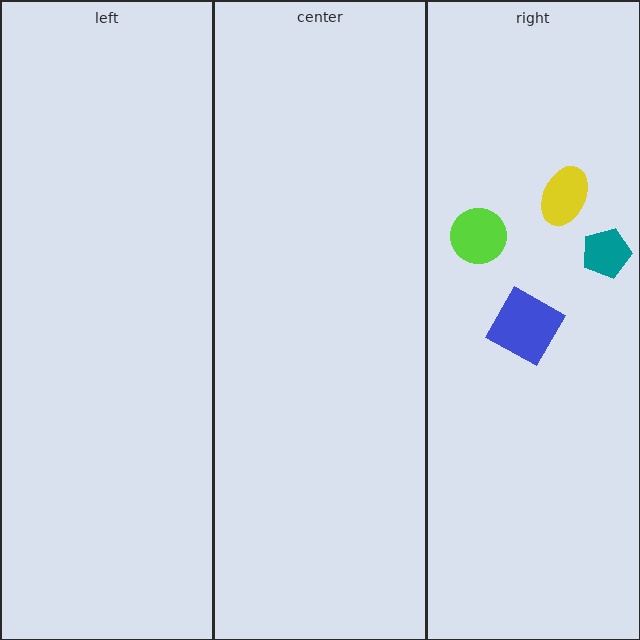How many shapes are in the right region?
4.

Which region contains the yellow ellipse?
The right region.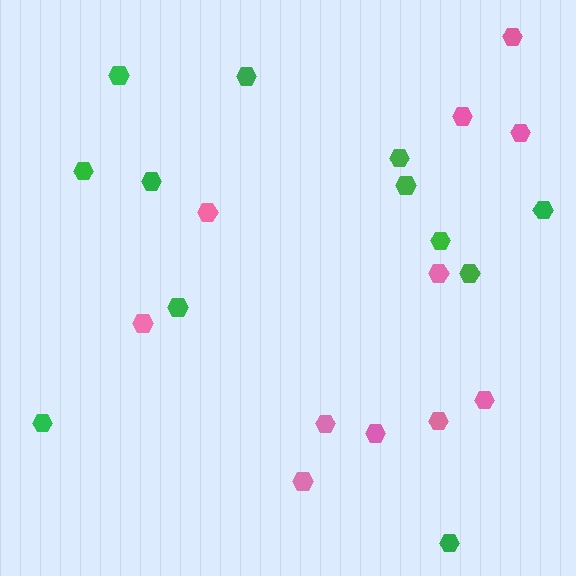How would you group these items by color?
There are 2 groups: one group of pink hexagons (11) and one group of green hexagons (12).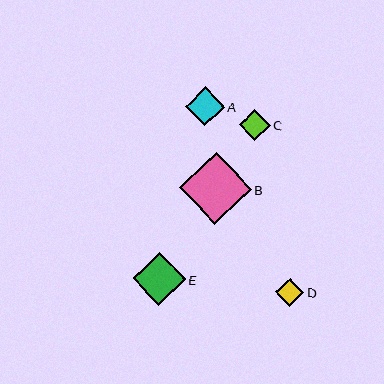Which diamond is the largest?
Diamond B is the largest with a size of approximately 72 pixels.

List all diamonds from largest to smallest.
From largest to smallest: B, E, A, C, D.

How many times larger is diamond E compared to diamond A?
Diamond E is approximately 1.4 times the size of diamond A.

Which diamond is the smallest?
Diamond D is the smallest with a size of approximately 28 pixels.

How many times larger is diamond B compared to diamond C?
Diamond B is approximately 2.4 times the size of diamond C.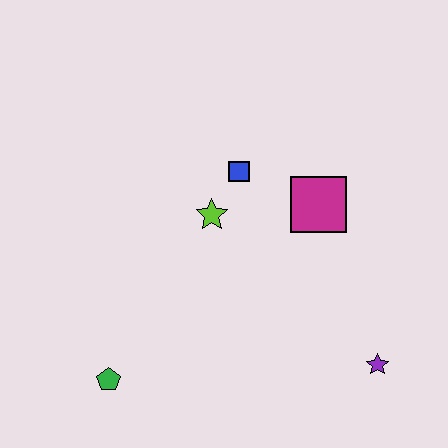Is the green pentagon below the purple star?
Yes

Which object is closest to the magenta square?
The blue square is closest to the magenta square.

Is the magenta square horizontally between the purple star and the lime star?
Yes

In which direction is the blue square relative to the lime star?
The blue square is above the lime star.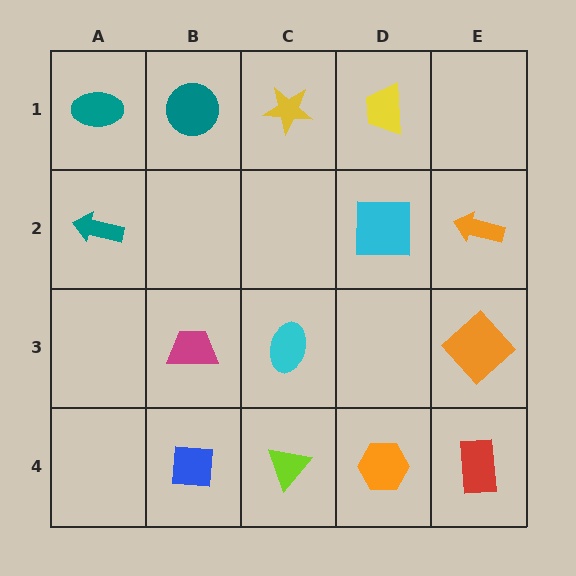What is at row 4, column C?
A lime triangle.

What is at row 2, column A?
A teal arrow.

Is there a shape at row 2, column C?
No, that cell is empty.